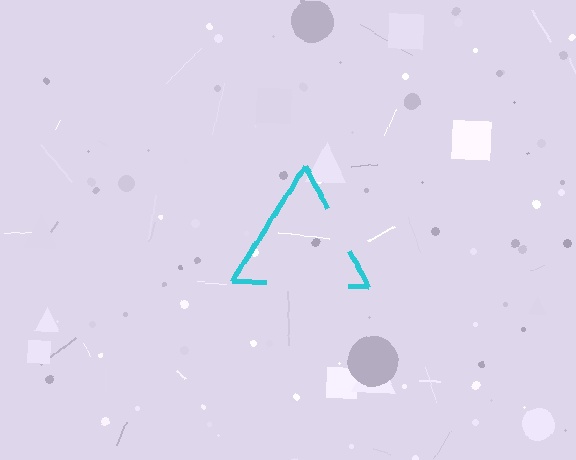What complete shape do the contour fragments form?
The contour fragments form a triangle.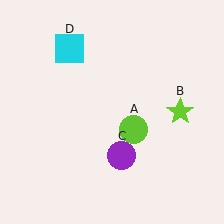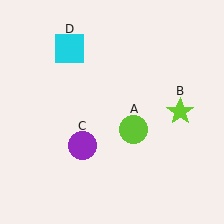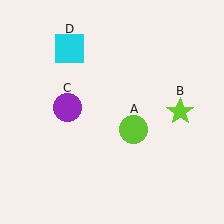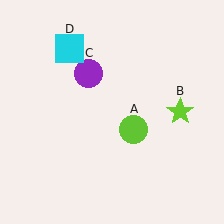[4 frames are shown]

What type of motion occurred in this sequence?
The purple circle (object C) rotated clockwise around the center of the scene.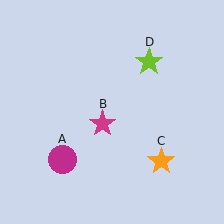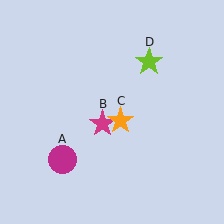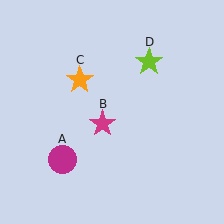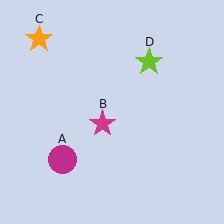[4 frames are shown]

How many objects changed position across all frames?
1 object changed position: orange star (object C).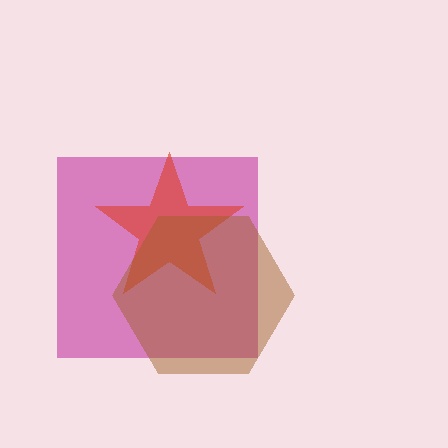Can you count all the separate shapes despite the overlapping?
Yes, there are 3 separate shapes.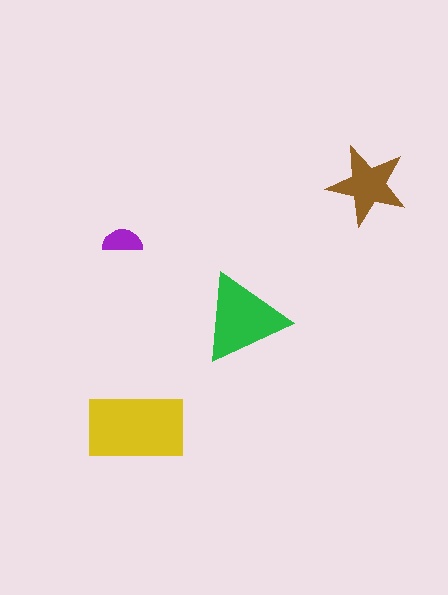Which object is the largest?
The yellow rectangle.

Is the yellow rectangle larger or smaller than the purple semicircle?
Larger.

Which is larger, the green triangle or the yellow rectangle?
The yellow rectangle.